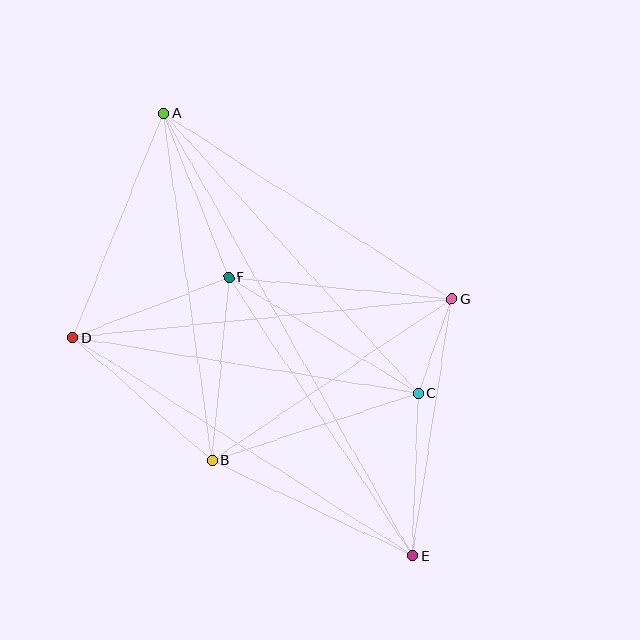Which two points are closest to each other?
Points C and G are closest to each other.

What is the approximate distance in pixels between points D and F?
The distance between D and F is approximately 167 pixels.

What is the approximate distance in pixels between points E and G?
The distance between E and G is approximately 259 pixels.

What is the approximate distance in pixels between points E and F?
The distance between E and F is approximately 333 pixels.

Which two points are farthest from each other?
Points A and E are farthest from each other.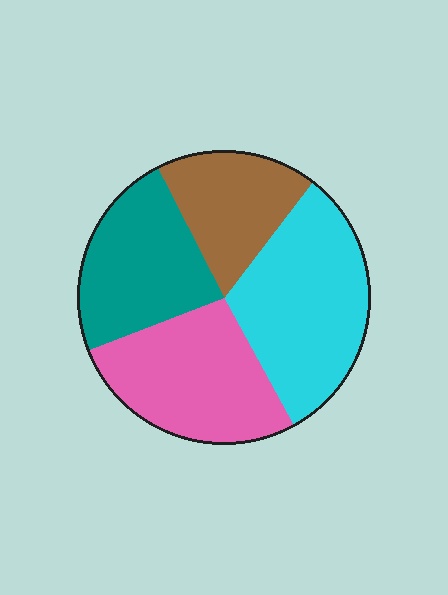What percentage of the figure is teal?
Teal takes up about one quarter (1/4) of the figure.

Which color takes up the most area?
Cyan, at roughly 30%.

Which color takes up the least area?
Brown, at roughly 20%.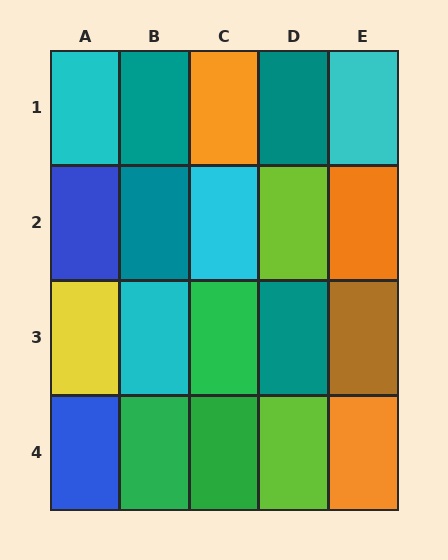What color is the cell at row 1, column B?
Teal.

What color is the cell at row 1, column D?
Teal.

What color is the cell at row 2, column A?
Blue.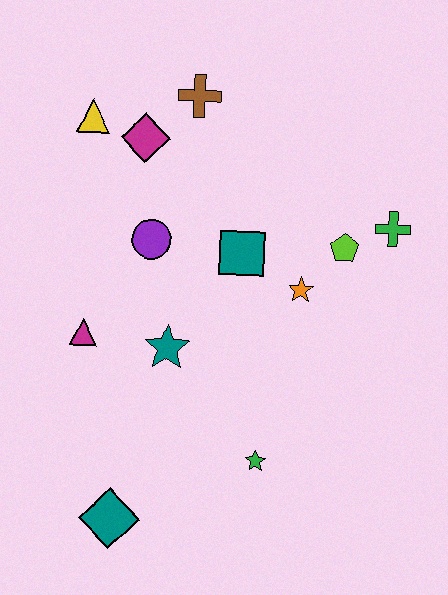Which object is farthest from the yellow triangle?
The teal diamond is farthest from the yellow triangle.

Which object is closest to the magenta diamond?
The yellow triangle is closest to the magenta diamond.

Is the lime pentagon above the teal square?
Yes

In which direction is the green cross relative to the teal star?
The green cross is to the right of the teal star.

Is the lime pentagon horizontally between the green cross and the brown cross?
Yes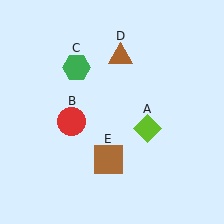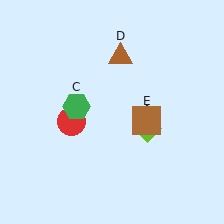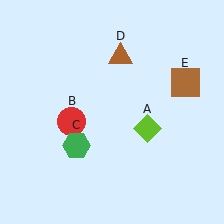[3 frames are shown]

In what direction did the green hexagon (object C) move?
The green hexagon (object C) moved down.